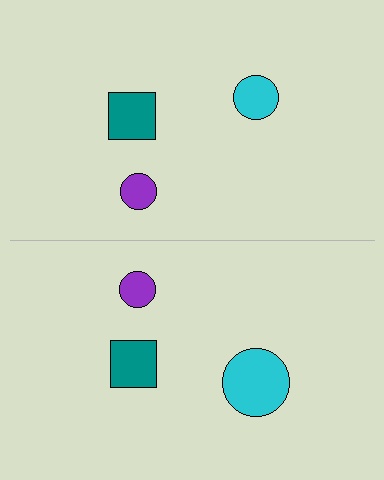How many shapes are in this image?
There are 6 shapes in this image.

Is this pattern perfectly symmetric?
No, the pattern is not perfectly symmetric. The cyan circle on the bottom side has a different size than its mirror counterpart.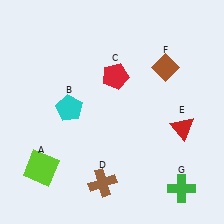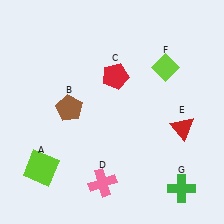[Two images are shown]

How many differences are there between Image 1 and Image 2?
There are 3 differences between the two images.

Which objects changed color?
B changed from cyan to brown. D changed from brown to pink. F changed from brown to lime.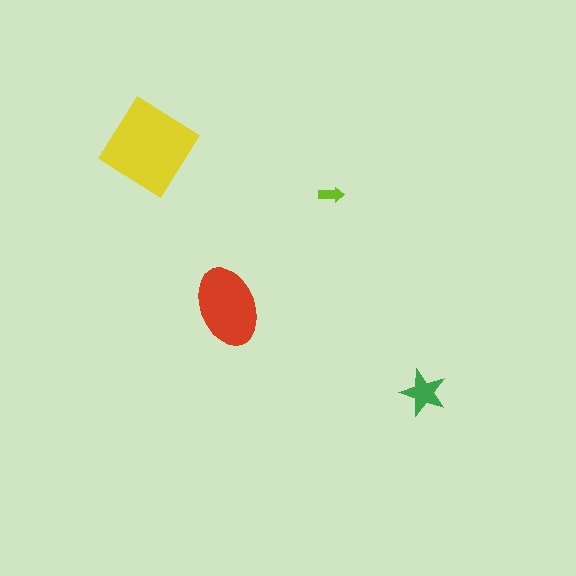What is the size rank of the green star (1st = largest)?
3rd.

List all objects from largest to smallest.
The yellow diamond, the red ellipse, the green star, the lime arrow.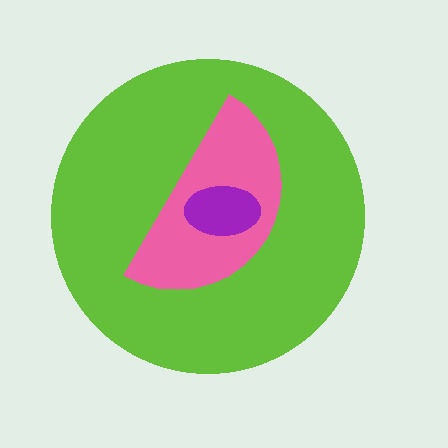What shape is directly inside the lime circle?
The pink semicircle.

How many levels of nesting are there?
3.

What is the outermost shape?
The lime circle.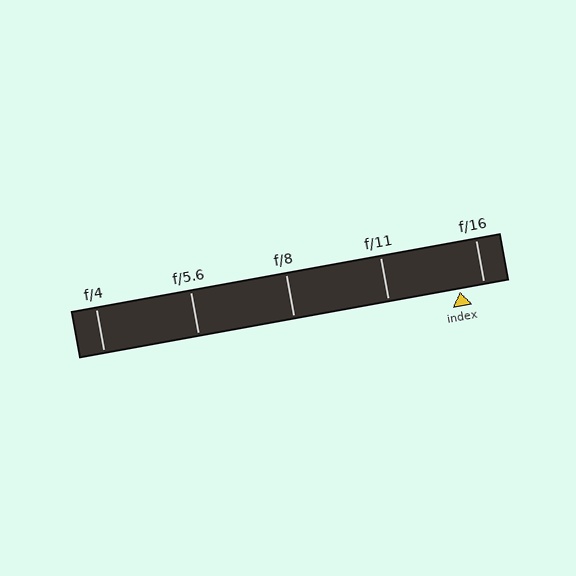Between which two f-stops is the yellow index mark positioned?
The index mark is between f/11 and f/16.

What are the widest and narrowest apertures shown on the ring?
The widest aperture shown is f/4 and the narrowest is f/16.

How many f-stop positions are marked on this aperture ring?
There are 5 f-stop positions marked.